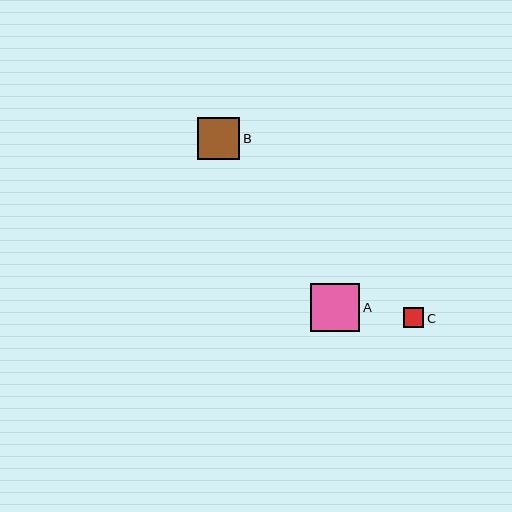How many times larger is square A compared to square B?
Square A is approximately 1.2 times the size of square B.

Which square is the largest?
Square A is the largest with a size of approximately 49 pixels.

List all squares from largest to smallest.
From largest to smallest: A, B, C.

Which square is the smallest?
Square C is the smallest with a size of approximately 20 pixels.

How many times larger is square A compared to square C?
Square A is approximately 2.4 times the size of square C.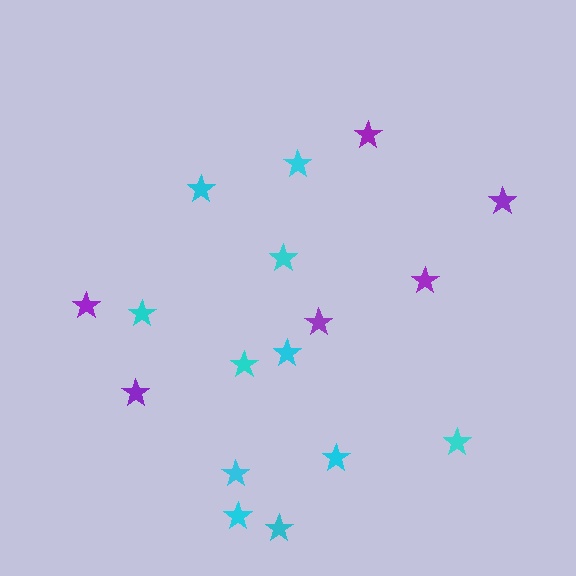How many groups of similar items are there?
There are 2 groups: one group of cyan stars (11) and one group of purple stars (6).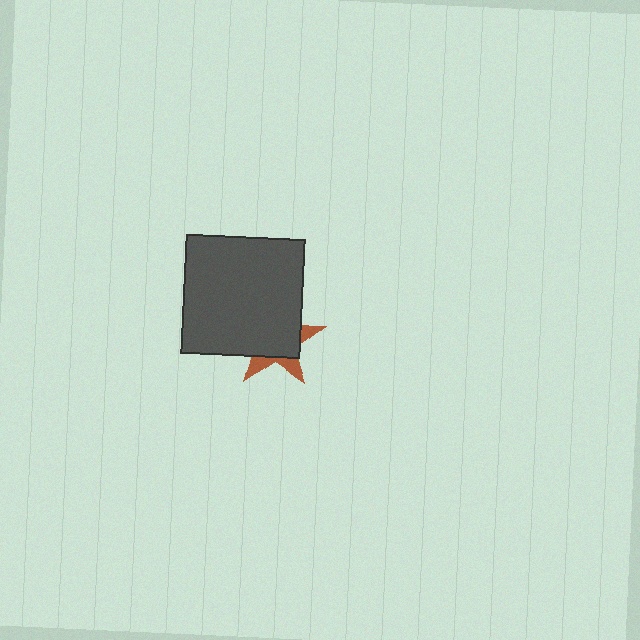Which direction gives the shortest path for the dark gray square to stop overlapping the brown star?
Moving toward the upper-left gives the shortest separation.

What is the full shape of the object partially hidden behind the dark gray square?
The partially hidden object is a brown star.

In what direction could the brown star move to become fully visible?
The brown star could move toward the lower-right. That would shift it out from behind the dark gray square entirely.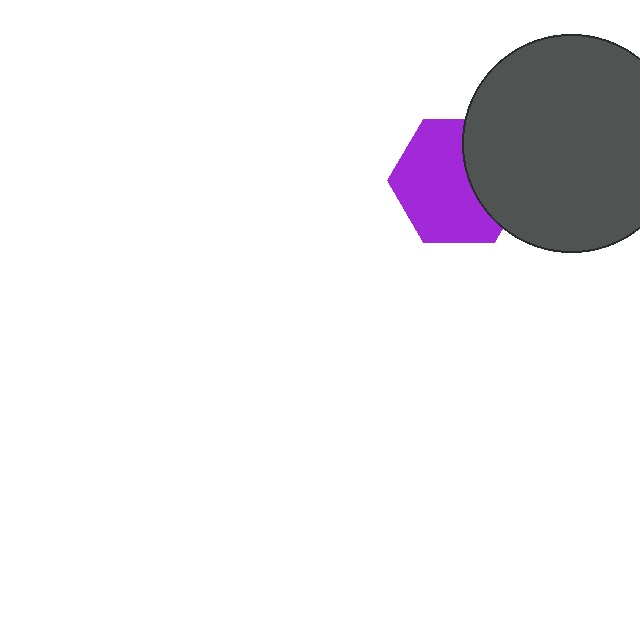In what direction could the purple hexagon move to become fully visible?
The purple hexagon could move left. That would shift it out from behind the dark gray circle entirely.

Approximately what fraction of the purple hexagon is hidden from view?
Roughly 35% of the purple hexagon is hidden behind the dark gray circle.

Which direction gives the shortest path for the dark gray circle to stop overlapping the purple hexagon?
Moving right gives the shortest separation.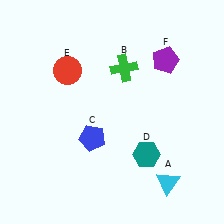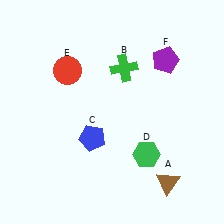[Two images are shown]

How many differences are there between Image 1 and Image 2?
There are 2 differences between the two images.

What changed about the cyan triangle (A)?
In Image 1, A is cyan. In Image 2, it changed to brown.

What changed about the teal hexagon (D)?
In Image 1, D is teal. In Image 2, it changed to green.